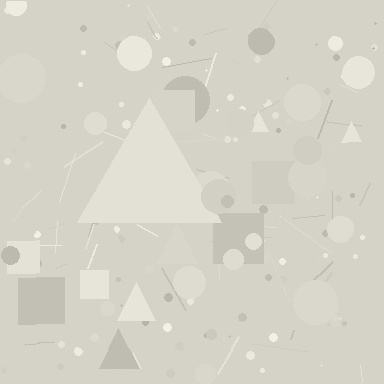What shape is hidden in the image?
A triangle is hidden in the image.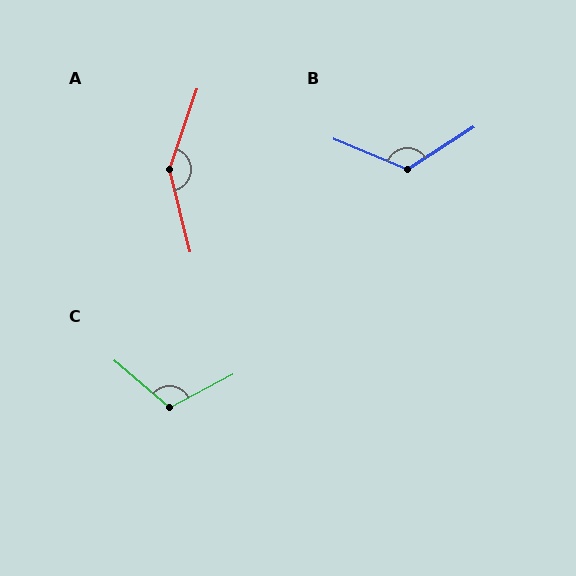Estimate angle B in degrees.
Approximately 125 degrees.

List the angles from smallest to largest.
C (112°), B (125°), A (147°).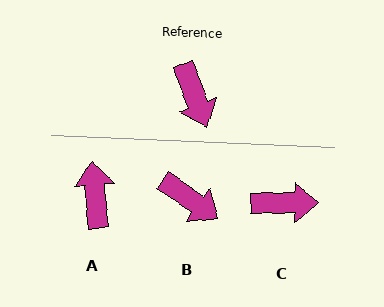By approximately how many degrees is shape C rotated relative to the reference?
Approximately 69 degrees counter-clockwise.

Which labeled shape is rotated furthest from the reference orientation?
A, about 164 degrees away.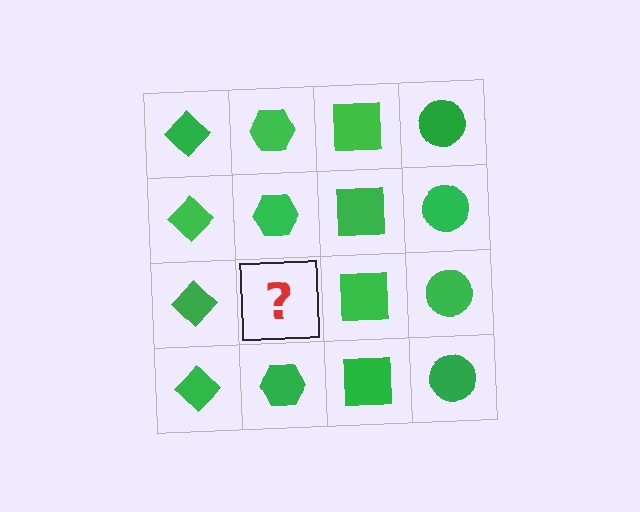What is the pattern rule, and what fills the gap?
The rule is that each column has a consistent shape. The gap should be filled with a green hexagon.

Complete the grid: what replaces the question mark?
The question mark should be replaced with a green hexagon.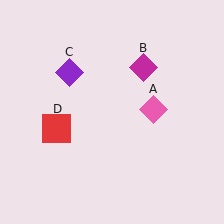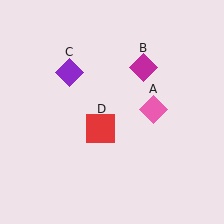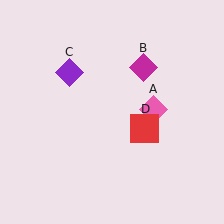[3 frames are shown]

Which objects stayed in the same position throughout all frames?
Pink diamond (object A) and magenta diamond (object B) and purple diamond (object C) remained stationary.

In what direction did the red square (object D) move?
The red square (object D) moved right.